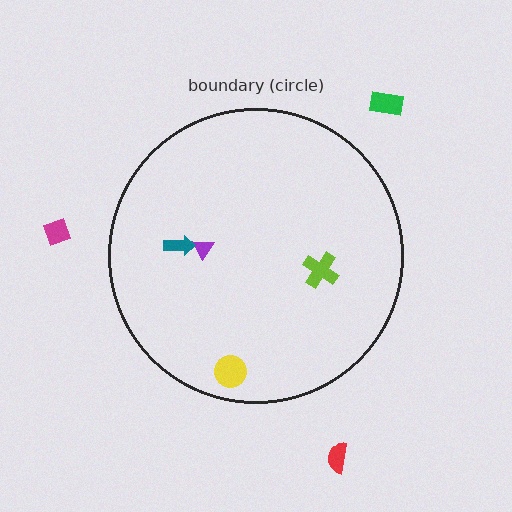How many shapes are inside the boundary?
4 inside, 3 outside.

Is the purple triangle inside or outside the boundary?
Inside.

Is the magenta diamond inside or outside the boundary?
Outside.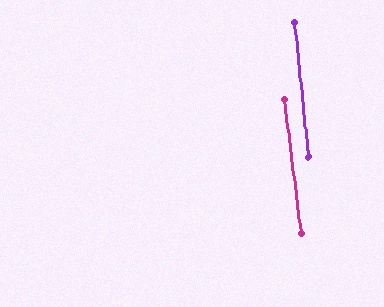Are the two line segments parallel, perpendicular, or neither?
Parallel — their directions differ by only 1.0°.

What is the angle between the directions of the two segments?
Approximately 1 degree.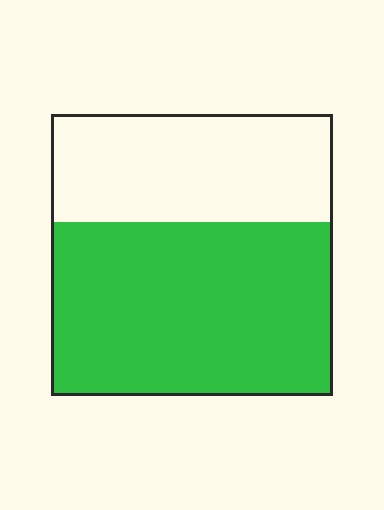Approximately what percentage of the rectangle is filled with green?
Approximately 60%.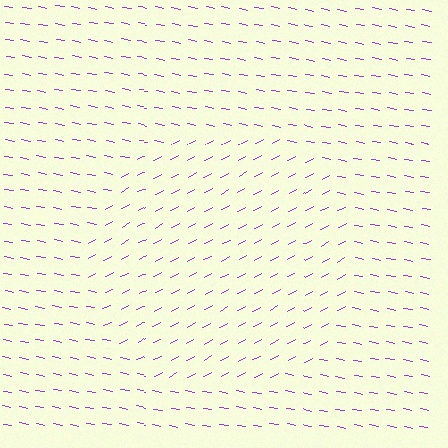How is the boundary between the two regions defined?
The boundary is defined purely by a change in line orientation (approximately 38 degrees difference). All lines are the same color and thickness.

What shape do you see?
I see a circle.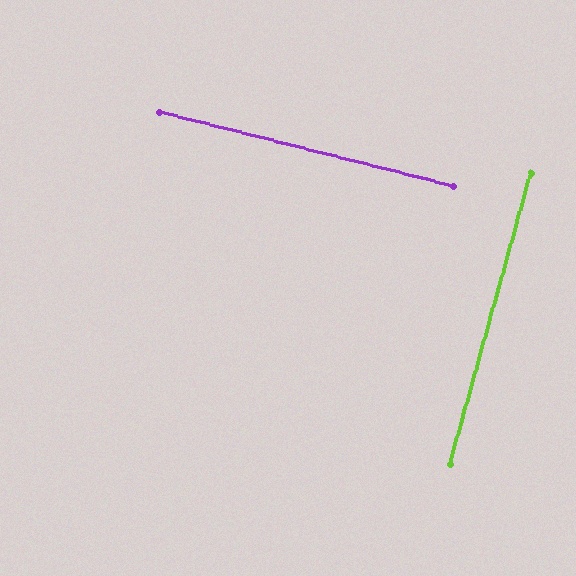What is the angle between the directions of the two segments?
Approximately 89 degrees.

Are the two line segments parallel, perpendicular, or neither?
Perpendicular — they meet at approximately 89°.